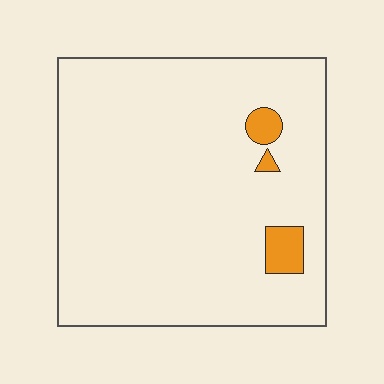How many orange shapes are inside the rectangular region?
3.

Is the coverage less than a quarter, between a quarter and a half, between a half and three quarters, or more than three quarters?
Less than a quarter.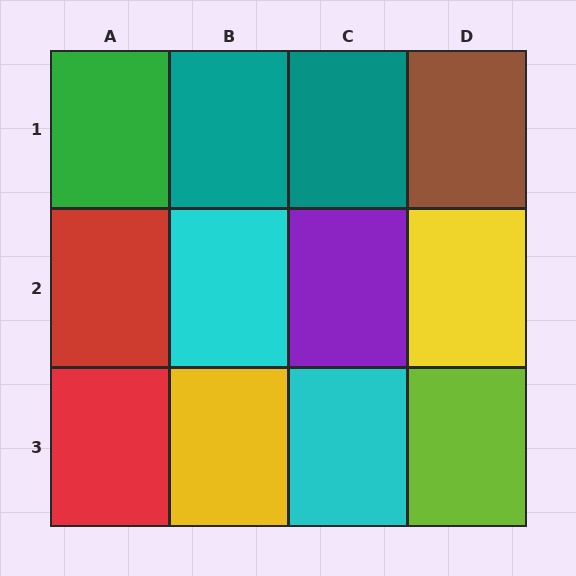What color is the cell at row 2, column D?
Yellow.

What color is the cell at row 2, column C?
Purple.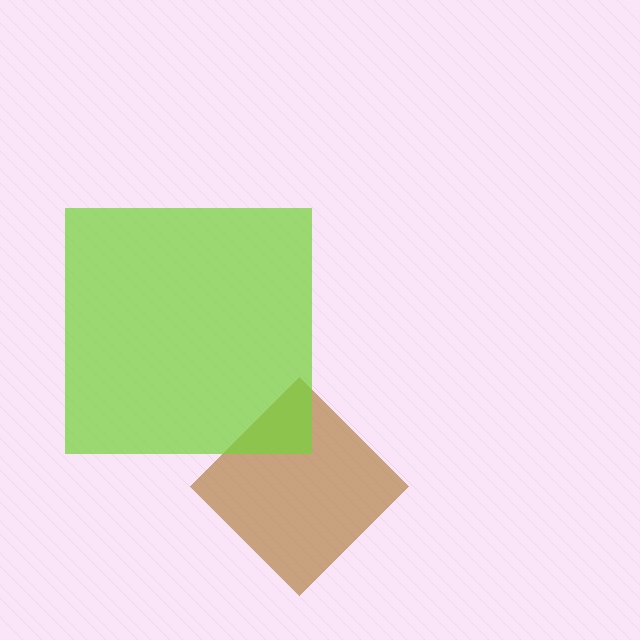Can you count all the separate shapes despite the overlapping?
Yes, there are 2 separate shapes.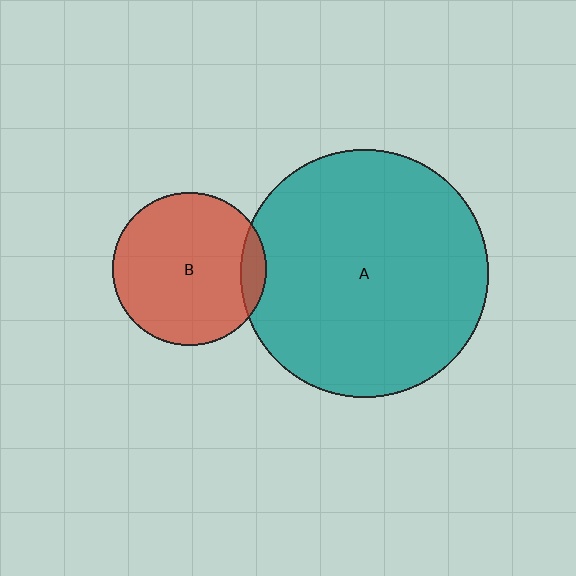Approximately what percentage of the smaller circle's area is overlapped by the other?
Approximately 10%.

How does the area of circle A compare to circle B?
Approximately 2.6 times.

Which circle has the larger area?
Circle A (teal).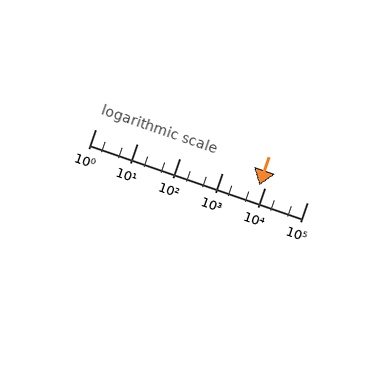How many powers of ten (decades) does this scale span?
The scale spans 5 decades, from 1 to 100000.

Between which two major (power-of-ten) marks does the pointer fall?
The pointer is between 1000 and 10000.